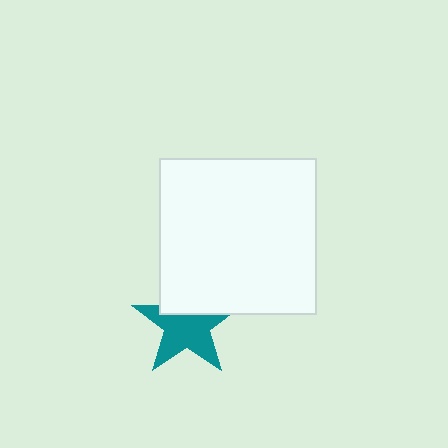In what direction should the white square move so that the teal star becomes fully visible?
The white square should move up. That is the shortest direction to clear the overlap and leave the teal star fully visible.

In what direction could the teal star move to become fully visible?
The teal star could move down. That would shift it out from behind the white square entirely.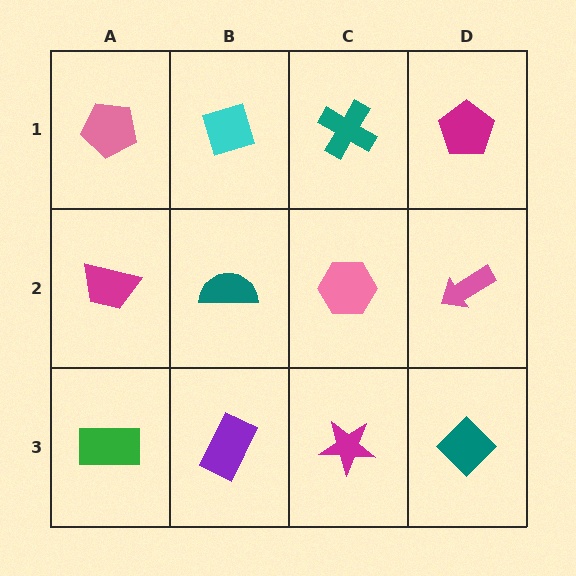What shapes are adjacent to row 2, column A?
A pink pentagon (row 1, column A), a green rectangle (row 3, column A), a teal semicircle (row 2, column B).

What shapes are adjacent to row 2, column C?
A teal cross (row 1, column C), a magenta star (row 3, column C), a teal semicircle (row 2, column B), a pink arrow (row 2, column D).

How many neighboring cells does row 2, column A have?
3.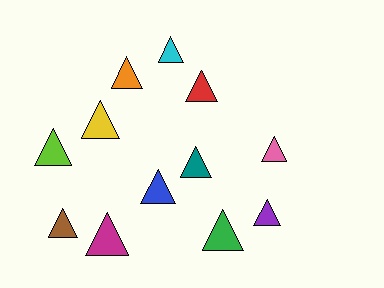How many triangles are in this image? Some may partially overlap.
There are 12 triangles.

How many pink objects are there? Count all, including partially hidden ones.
There is 1 pink object.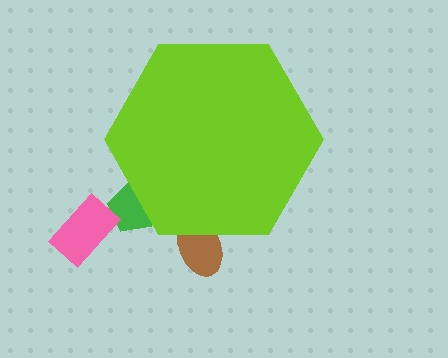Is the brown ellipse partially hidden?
Yes, the brown ellipse is partially hidden behind the lime hexagon.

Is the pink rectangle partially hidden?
No, the pink rectangle is fully visible.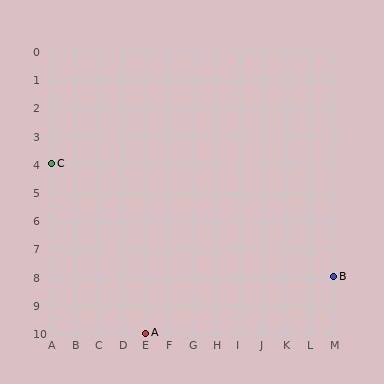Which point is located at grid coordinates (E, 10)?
Point A is at (E, 10).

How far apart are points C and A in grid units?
Points C and A are 4 columns and 6 rows apart (about 7.2 grid units diagonally).